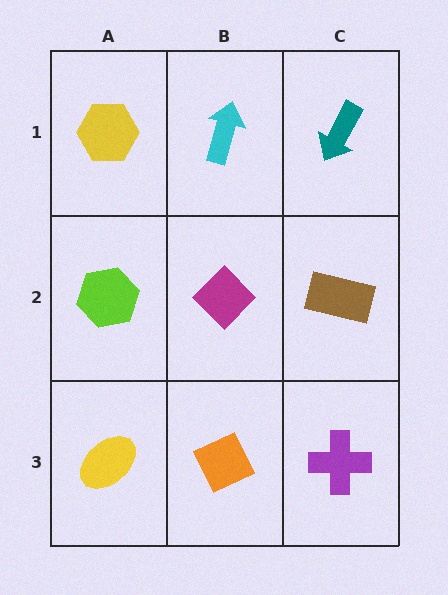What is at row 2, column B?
A magenta diamond.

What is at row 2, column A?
A lime hexagon.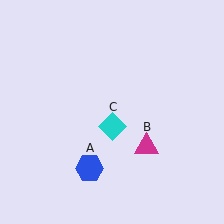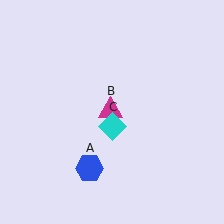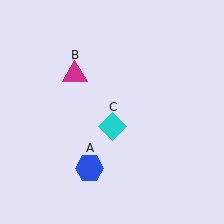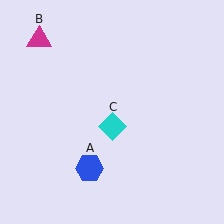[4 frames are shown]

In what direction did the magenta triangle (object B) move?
The magenta triangle (object B) moved up and to the left.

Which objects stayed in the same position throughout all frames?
Blue hexagon (object A) and cyan diamond (object C) remained stationary.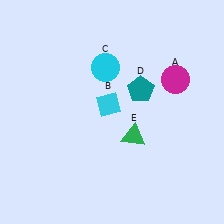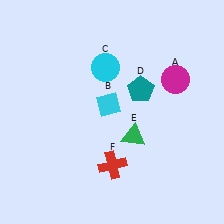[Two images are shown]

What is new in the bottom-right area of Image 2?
A red cross (F) was added in the bottom-right area of Image 2.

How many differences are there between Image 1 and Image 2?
There is 1 difference between the two images.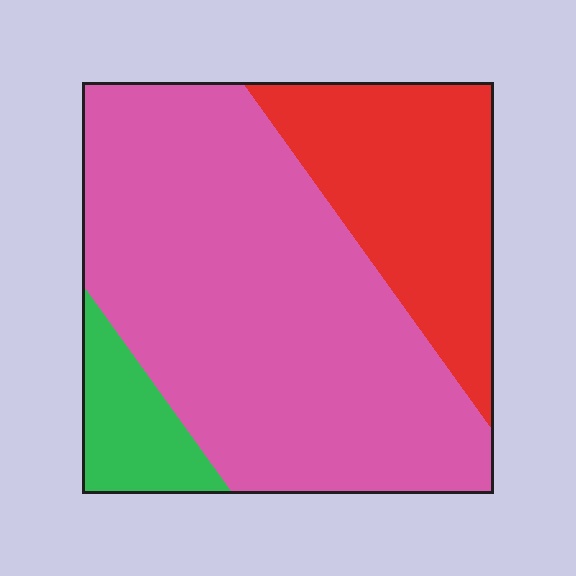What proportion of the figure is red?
Red takes up about one quarter (1/4) of the figure.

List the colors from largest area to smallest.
From largest to smallest: pink, red, green.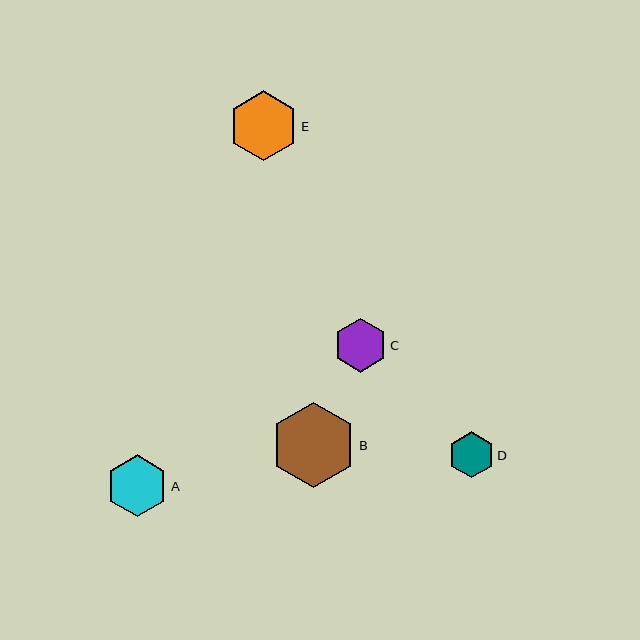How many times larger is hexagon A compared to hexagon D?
Hexagon A is approximately 1.3 times the size of hexagon D.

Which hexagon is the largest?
Hexagon B is the largest with a size of approximately 85 pixels.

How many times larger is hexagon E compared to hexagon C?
Hexagon E is approximately 1.3 times the size of hexagon C.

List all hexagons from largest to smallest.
From largest to smallest: B, E, A, C, D.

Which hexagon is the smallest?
Hexagon D is the smallest with a size of approximately 46 pixels.